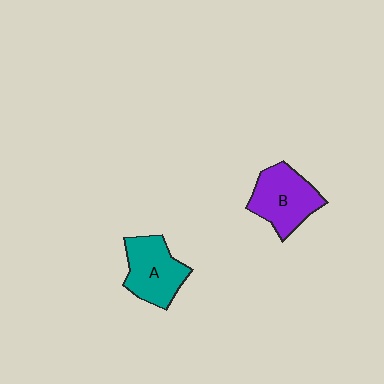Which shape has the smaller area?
Shape A (teal).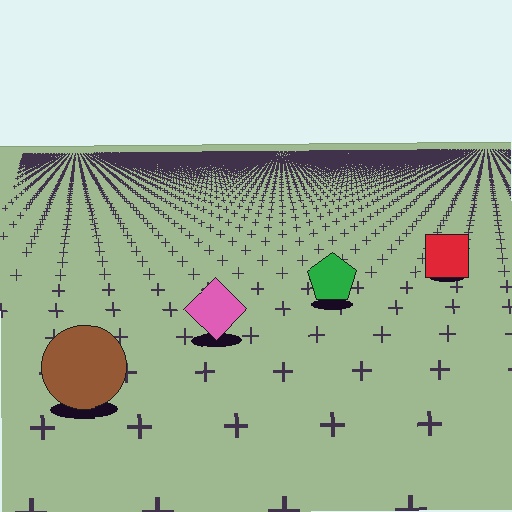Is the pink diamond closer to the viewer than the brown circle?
No. The brown circle is closer — you can tell from the texture gradient: the ground texture is coarser near it.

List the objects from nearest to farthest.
From nearest to farthest: the brown circle, the pink diamond, the green pentagon, the red square.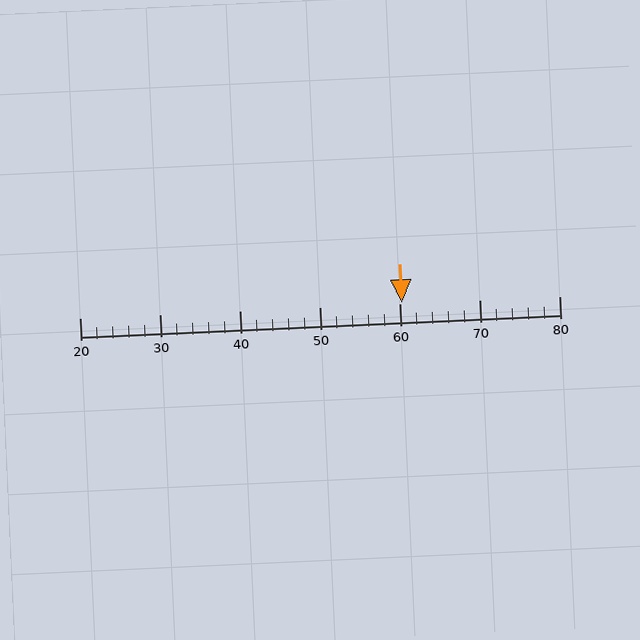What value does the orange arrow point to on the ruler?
The orange arrow points to approximately 60.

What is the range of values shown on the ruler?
The ruler shows values from 20 to 80.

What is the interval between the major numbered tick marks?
The major tick marks are spaced 10 units apart.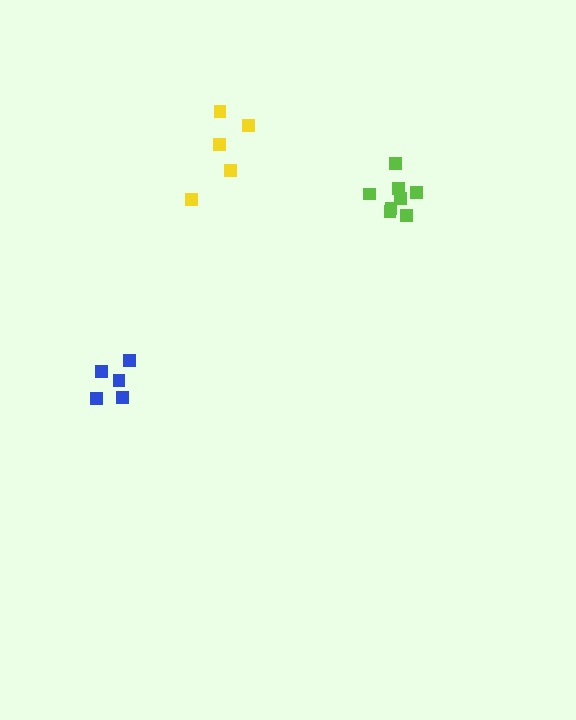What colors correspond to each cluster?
The clusters are colored: yellow, blue, lime.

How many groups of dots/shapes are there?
There are 3 groups.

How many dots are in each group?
Group 1: 5 dots, Group 2: 5 dots, Group 3: 8 dots (18 total).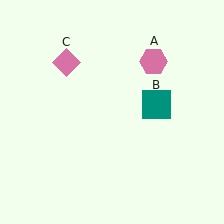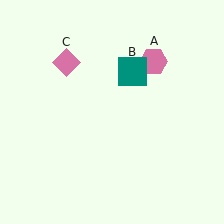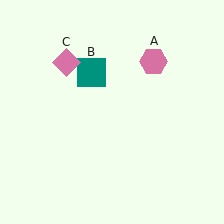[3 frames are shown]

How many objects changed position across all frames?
1 object changed position: teal square (object B).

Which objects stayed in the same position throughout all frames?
Pink hexagon (object A) and pink diamond (object C) remained stationary.